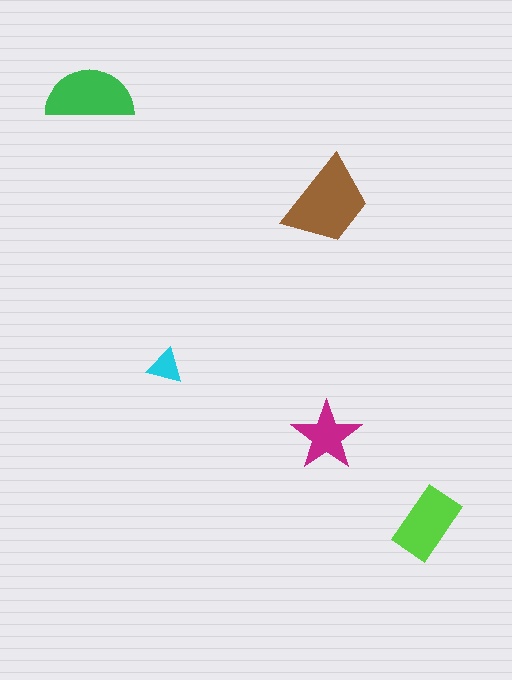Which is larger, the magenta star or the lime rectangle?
The lime rectangle.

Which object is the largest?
The brown trapezoid.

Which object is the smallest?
The cyan triangle.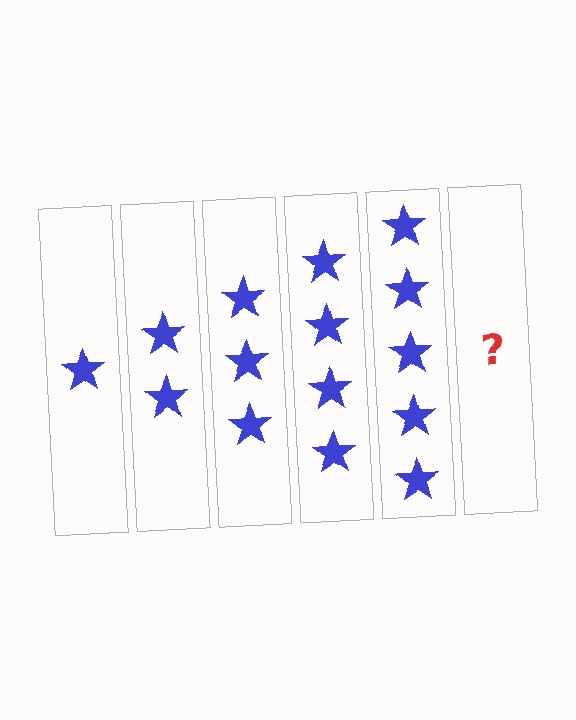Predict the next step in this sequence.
The next step is 6 stars.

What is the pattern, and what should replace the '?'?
The pattern is that each step adds one more star. The '?' should be 6 stars.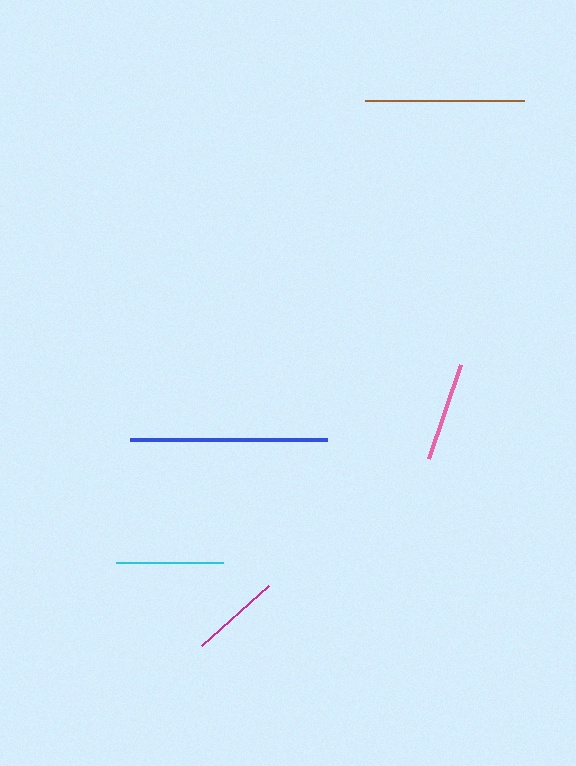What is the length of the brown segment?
The brown segment is approximately 159 pixels long.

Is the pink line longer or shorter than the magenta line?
The pink line is longer than the magenta line.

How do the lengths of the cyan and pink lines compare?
The cyan and pink lines are approximately the same length.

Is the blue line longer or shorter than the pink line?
The blue line is longer than the pink line.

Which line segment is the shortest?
The magenta line is the shortest at approximately 90 pixels.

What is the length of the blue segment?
The blue segment is approximately 196 pixels long.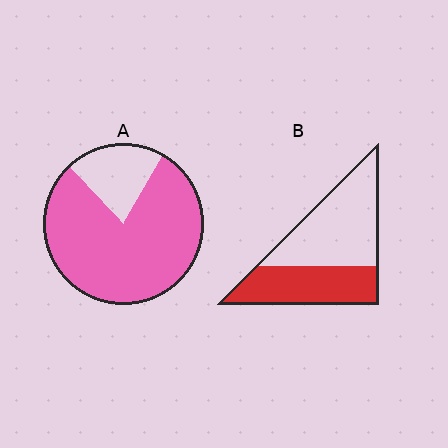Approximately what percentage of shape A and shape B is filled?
A is approximately 80% and B is approximately 40%.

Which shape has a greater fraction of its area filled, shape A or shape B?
Shape A.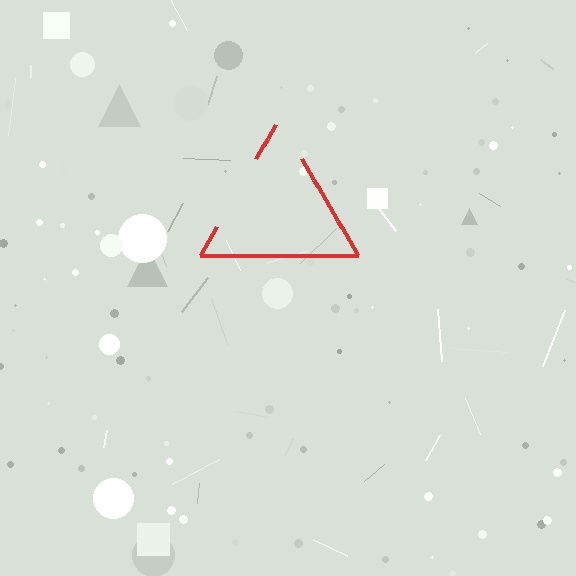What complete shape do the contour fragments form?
The contour fragments form a triangle.